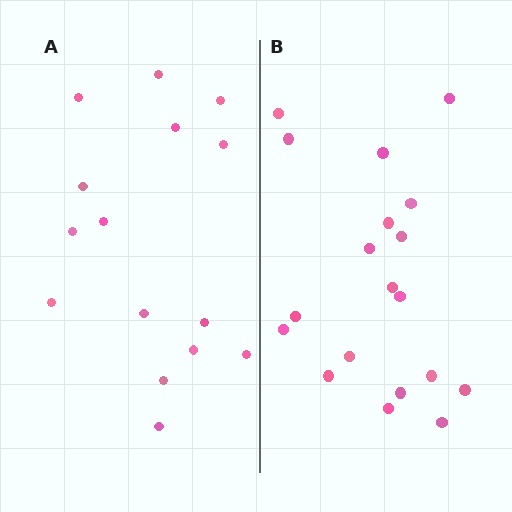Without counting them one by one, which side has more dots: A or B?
Region B (the right region) has more dots.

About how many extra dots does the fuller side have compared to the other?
Region B has about 4 more dots than region A.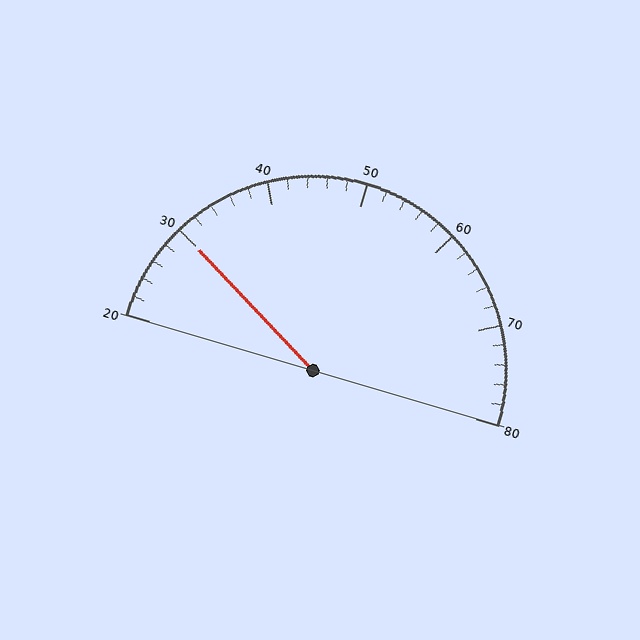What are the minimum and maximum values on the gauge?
The gauge ranges from 20 to 80.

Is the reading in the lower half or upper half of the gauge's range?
The reading is in the lower half of the range (20 to 80).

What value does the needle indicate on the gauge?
The needle indicates approximately 30.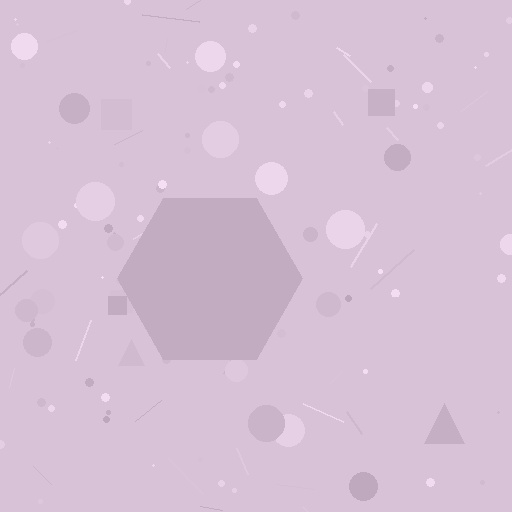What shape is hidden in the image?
A hexagon is hidden in the image.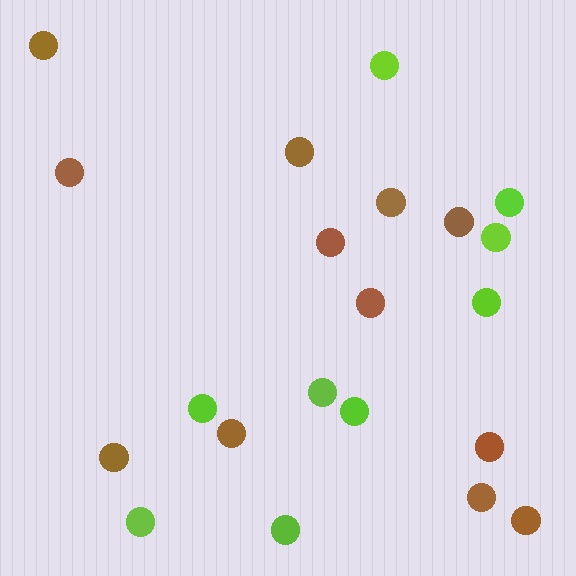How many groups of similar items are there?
There are 2 groups: one group of brown circles (12) and one group of lime circles (9).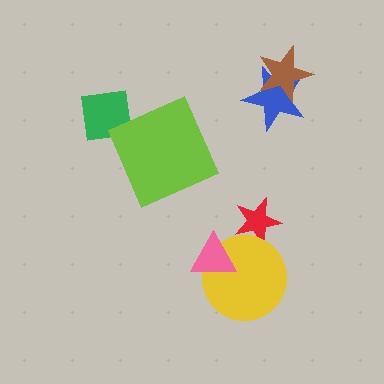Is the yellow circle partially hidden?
Yes, it is partially covered by another shape.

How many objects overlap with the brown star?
1 object overlaps with the brown star.